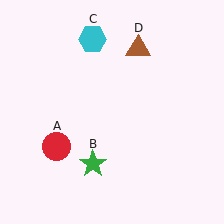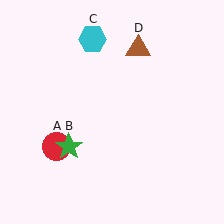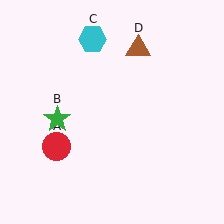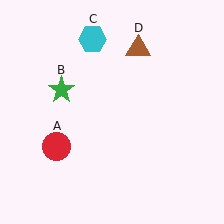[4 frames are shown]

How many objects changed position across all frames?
1 object changed position: green star (object B).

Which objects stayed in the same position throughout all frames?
Red circle (object A) and cyan hexagon (object C) and brown triangle (object D) remained stationary.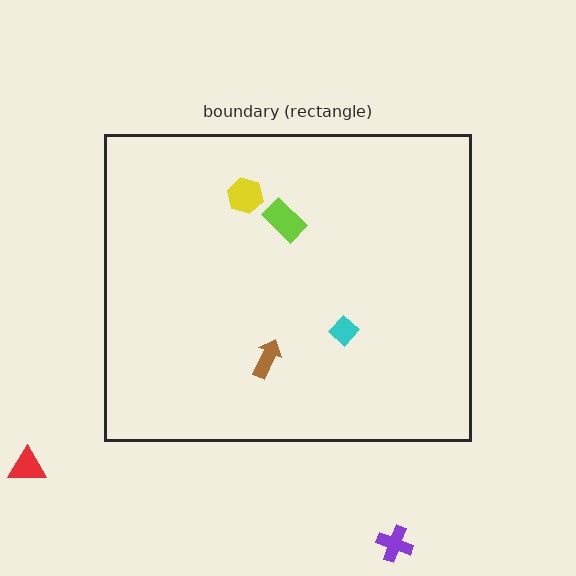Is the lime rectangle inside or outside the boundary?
Inside.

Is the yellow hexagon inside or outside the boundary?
Inside.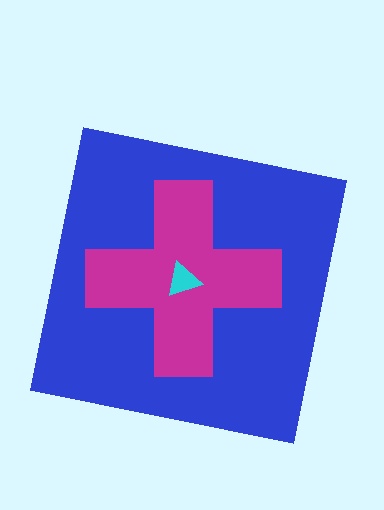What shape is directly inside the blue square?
The magenta cross.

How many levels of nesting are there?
3.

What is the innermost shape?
The cyan triangle.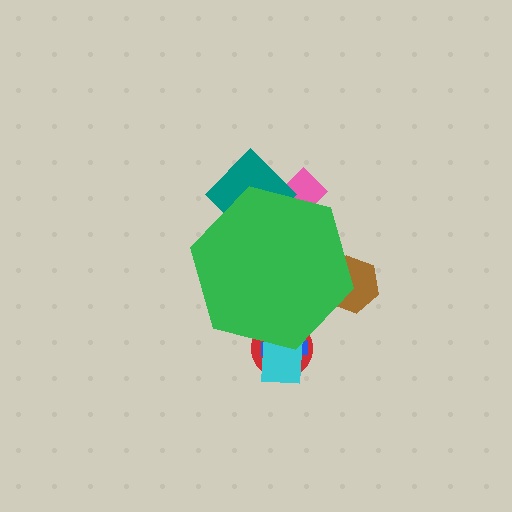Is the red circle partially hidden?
Yes, the red circle is partially hidden behind the green hexagon.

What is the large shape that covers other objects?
A green hexagon.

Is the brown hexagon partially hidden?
Yes, the brown hexagon is partially hidden behind the green hexagon.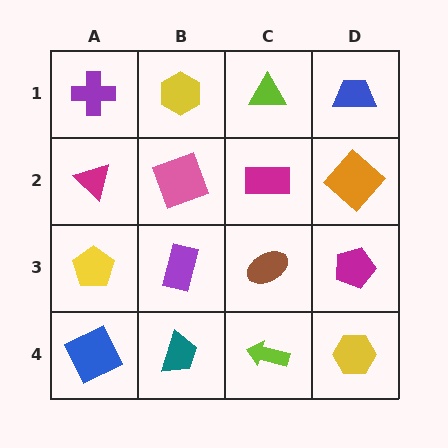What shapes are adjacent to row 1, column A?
A magenta triangle (row 2, column A), a yellow hexagon (row 1, column B).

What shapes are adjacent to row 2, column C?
A lime triangle (row 1, column C), a brown ellipse (row 3, column C), a pink square (row 2, column B), an orange diamond (row 2, column D).